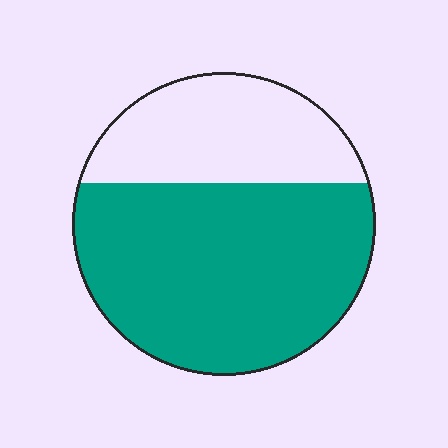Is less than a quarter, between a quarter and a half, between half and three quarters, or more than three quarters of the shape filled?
Between half and three quarters.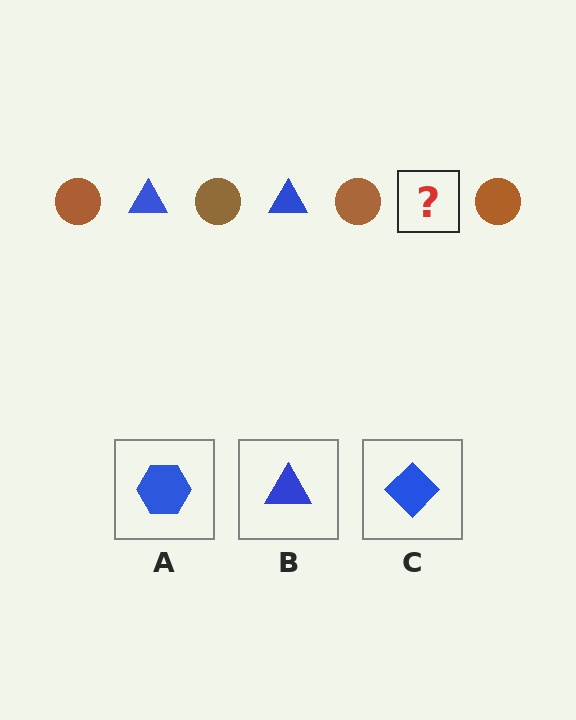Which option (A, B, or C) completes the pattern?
B.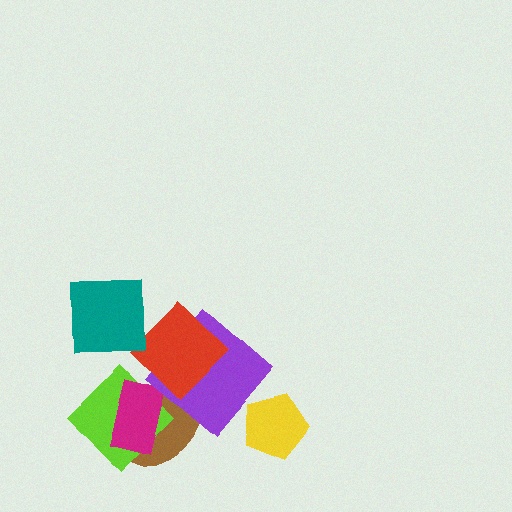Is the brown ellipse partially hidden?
Yes, it is partially covered by another shape.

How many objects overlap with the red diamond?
2 objects overlap with the red diamond.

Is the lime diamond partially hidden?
Yes, it is partially covered by another shape.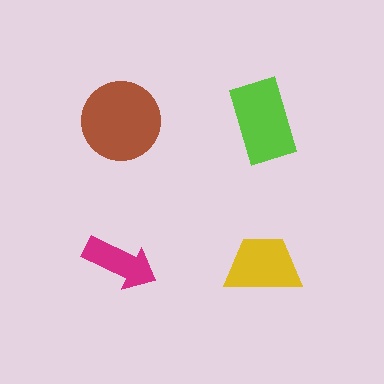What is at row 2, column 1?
A magenta arrow.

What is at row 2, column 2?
A yellow trapezoid.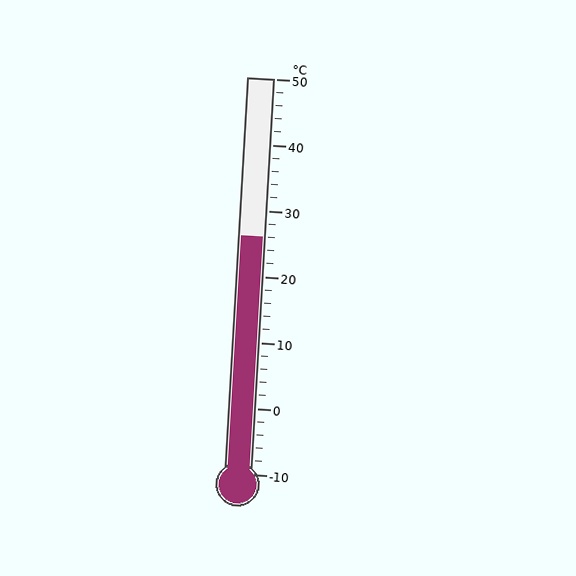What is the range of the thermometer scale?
The thermometer scale ranges from -10°C to 50°C.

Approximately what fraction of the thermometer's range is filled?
The thermometer is filled to approximately 60% of its range.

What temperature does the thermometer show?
The thermometer shows approximately 26°C.